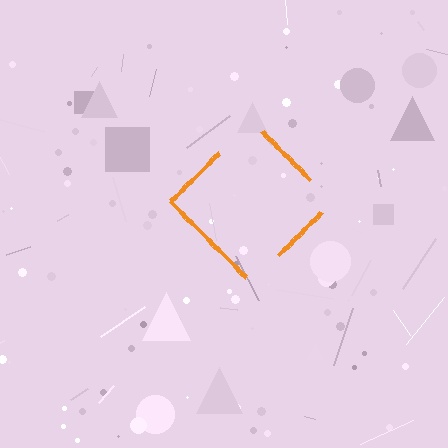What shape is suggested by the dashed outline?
The dashed outline suggests a diamond.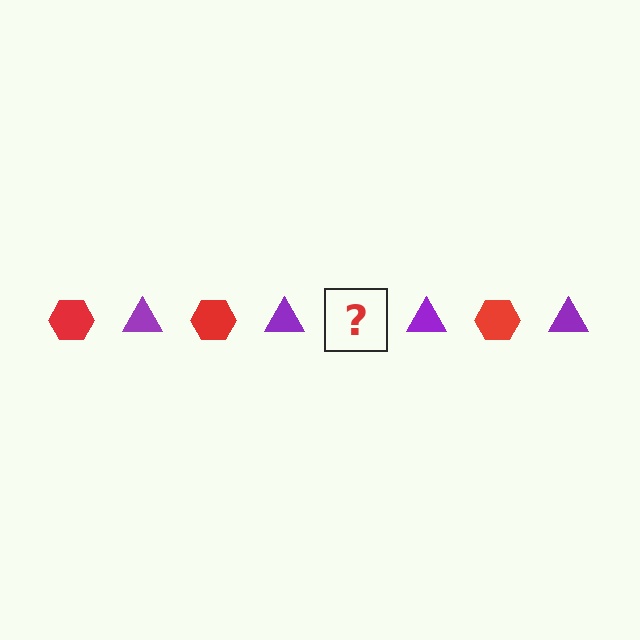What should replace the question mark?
The question mark should be replaced with a red hexagon.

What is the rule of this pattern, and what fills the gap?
The rule is that the pattern alternates between red hexagon and purple triangle. The gap should be filled with a red hexagon.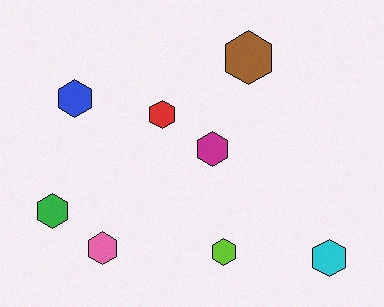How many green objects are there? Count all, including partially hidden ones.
There is 1 green object.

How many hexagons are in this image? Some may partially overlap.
There are 8 hexagons.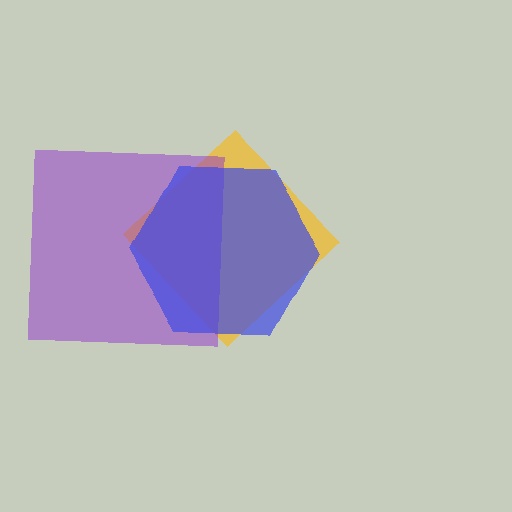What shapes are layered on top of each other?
The layered shapes are: a yellow diamond, a purple square, a blue hexagon.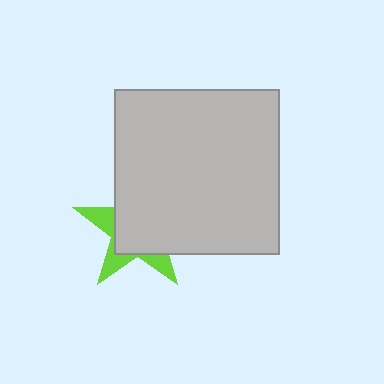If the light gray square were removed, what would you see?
You would see the complete lime star.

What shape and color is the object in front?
The object in front is a light gray square.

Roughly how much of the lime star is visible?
A small part of it is visible (roughly 31%).